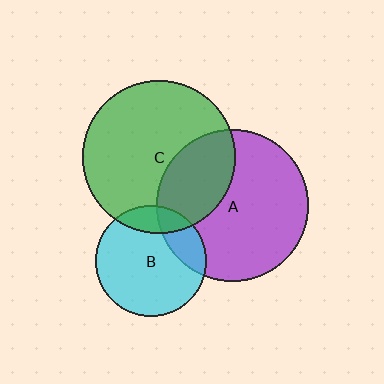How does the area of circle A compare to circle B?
Approximately 1.9 times.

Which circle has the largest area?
Circle C (green).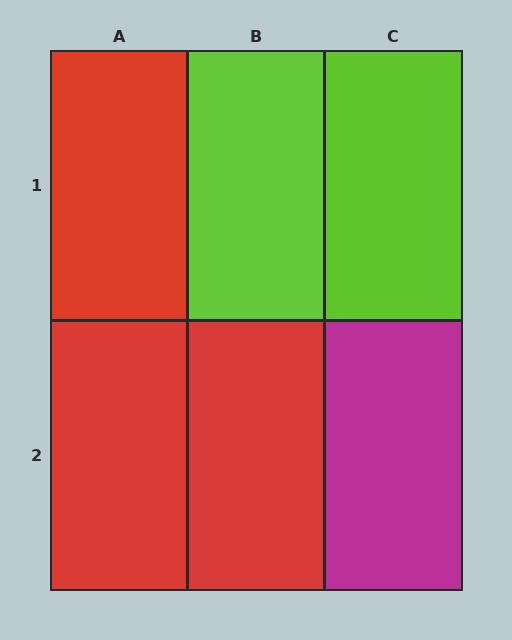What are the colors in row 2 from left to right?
Red, red, magenta.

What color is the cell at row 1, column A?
Red.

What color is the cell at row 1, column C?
Lime.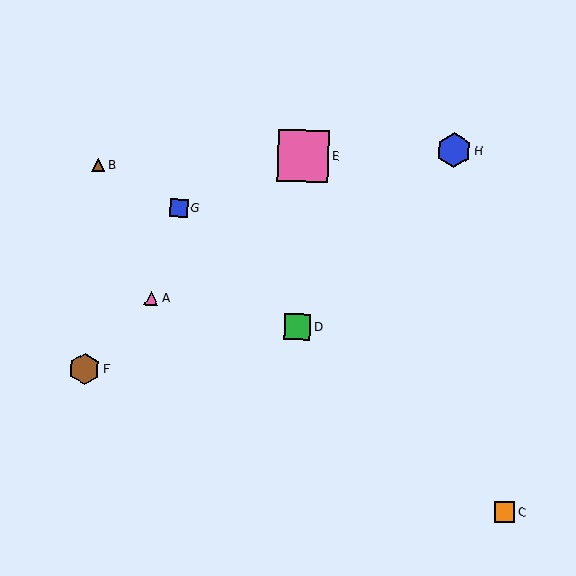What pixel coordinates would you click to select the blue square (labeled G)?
Click at (179, 208) to select the blue square G.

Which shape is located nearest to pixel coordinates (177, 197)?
The blue square (labeled G) at (179, 208) is nearest to that location.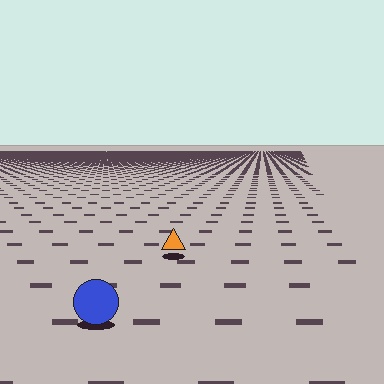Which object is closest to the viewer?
The blue circle is closest. The texture marks near it are larger and more spread out.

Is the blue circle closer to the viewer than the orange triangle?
Yes. The blue circle is closer — you can tell from the texture gradient: the ground texture is coarser near it.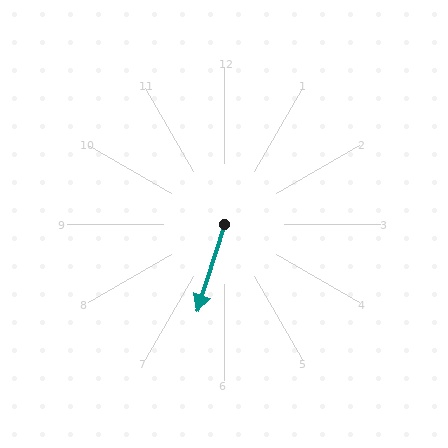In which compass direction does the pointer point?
South.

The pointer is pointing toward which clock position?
Roughly 7 o'clock.